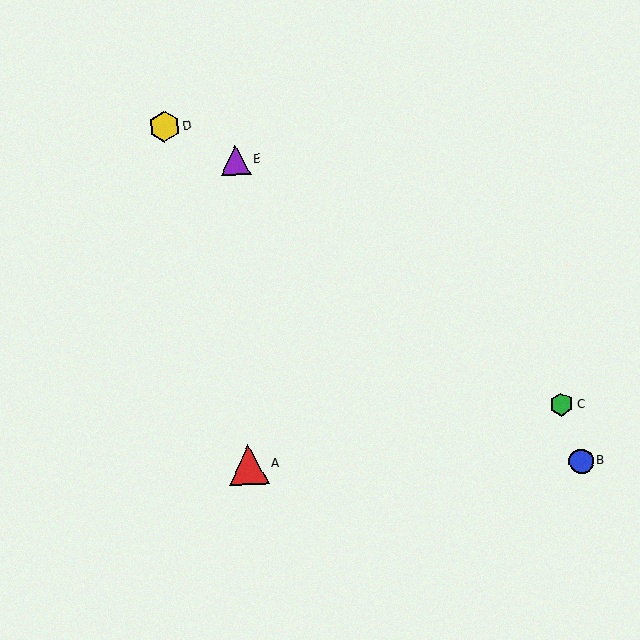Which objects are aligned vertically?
Objects A, E are aligned vertically.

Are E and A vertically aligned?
Yes, both are at x≈235.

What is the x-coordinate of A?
Object A is at x≈248.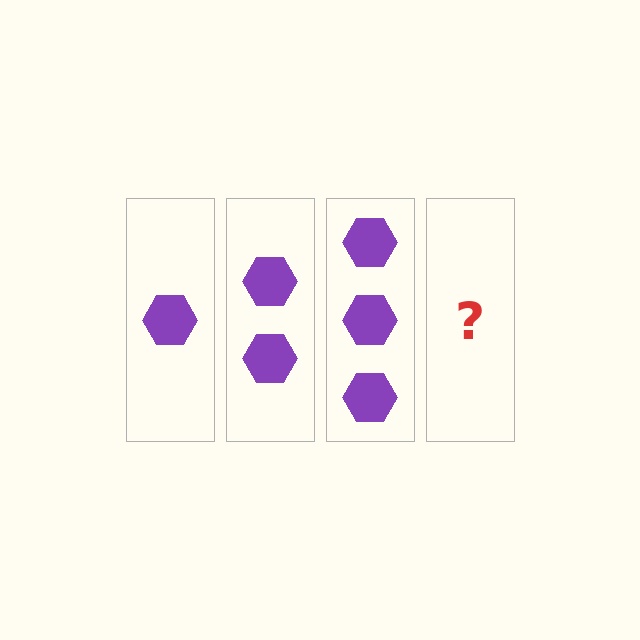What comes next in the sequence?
The next element should be 4 hexagons.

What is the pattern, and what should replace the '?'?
The pattern is that each step adds one more hexagon. The '?' should be 4 hexagons.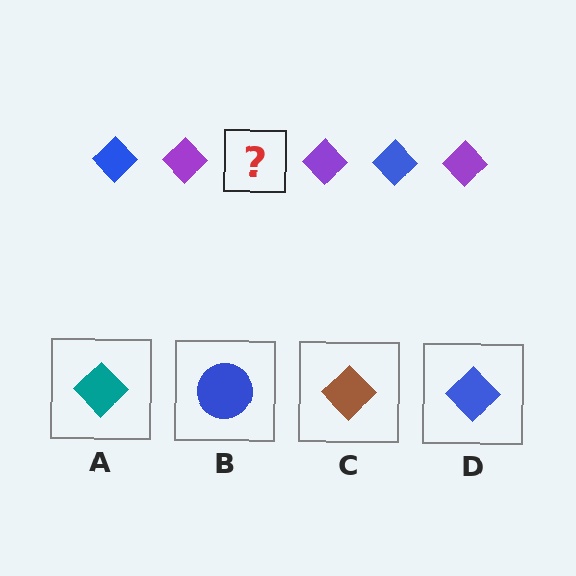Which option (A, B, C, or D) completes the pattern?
D.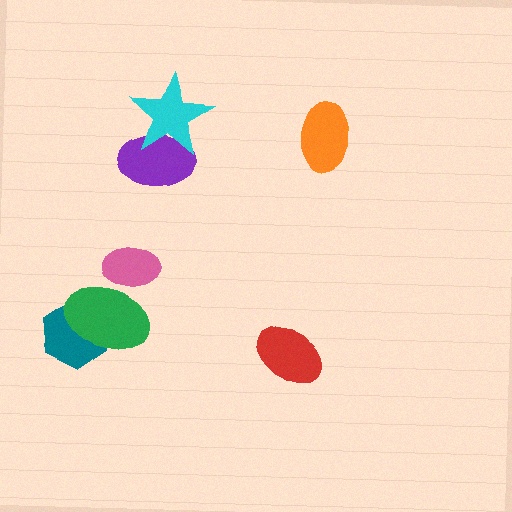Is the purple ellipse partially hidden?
Yes, it is partially covered by another shape.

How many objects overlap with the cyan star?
1 object overlaps with the cyan star.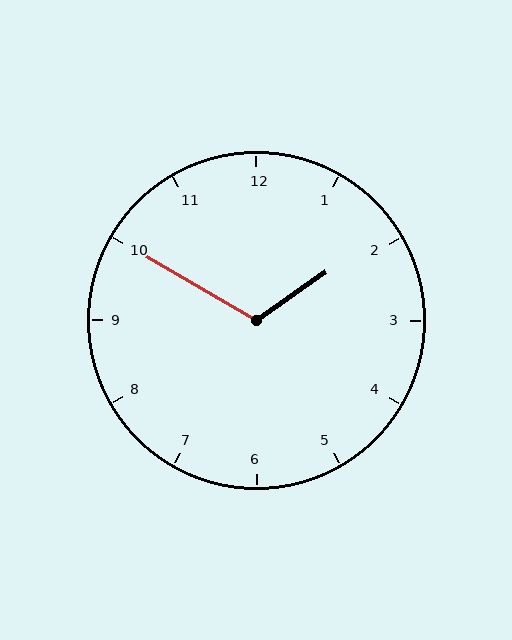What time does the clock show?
1:50.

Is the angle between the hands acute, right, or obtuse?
It is obtuse.